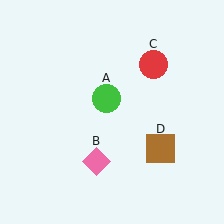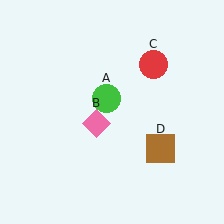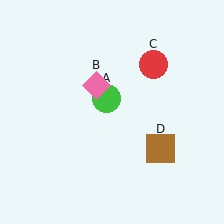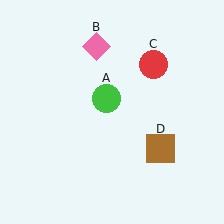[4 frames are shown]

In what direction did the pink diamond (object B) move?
The pink diamond (object B) moved up.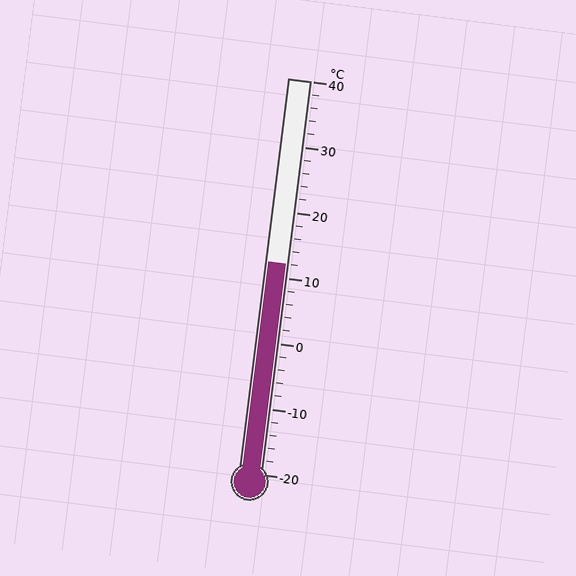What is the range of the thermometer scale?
The thermometer scale ranges from -20°C to 40°C.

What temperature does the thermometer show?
The thermometer shows approximately 12°C.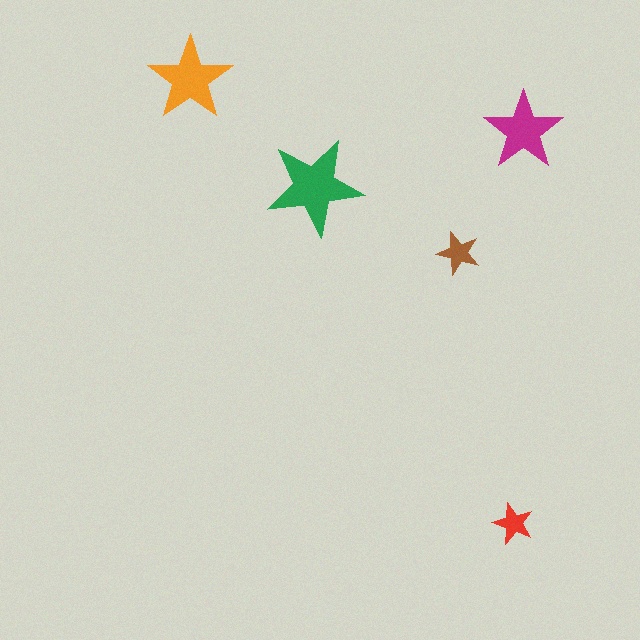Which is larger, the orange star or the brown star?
The orange one.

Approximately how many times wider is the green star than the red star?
About 2.5 times wider.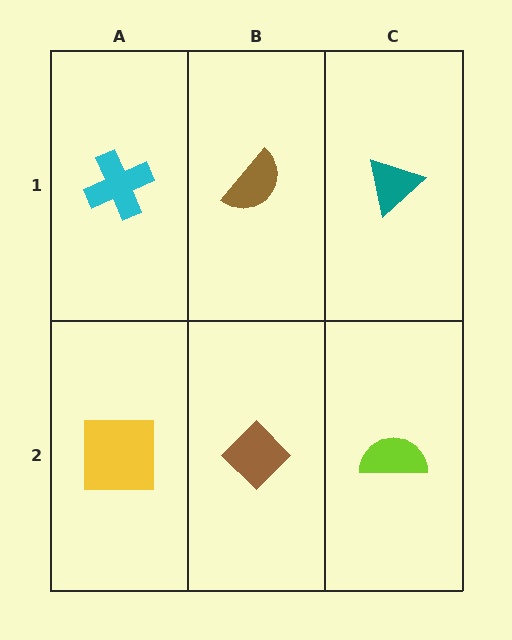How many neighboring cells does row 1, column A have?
2.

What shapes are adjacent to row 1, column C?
A lime semicircle (row 2, column C), a brown semicircle (row 1, column B).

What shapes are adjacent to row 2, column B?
A brown semicircle (row 1, column B), a yellow square (row 2, column A), a lime semicircle (row 2, column C).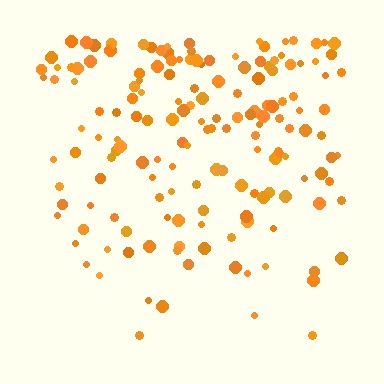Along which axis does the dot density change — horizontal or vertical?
Vertical.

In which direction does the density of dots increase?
From bottom to top, with the top side densest.